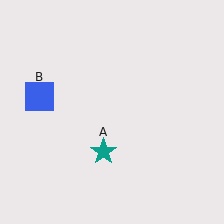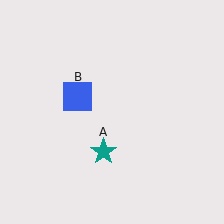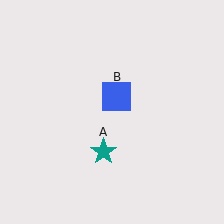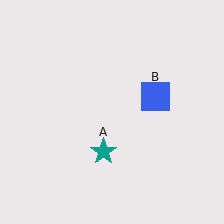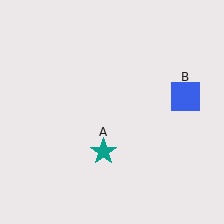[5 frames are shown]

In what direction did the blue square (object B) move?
The blue square (object B) moved right.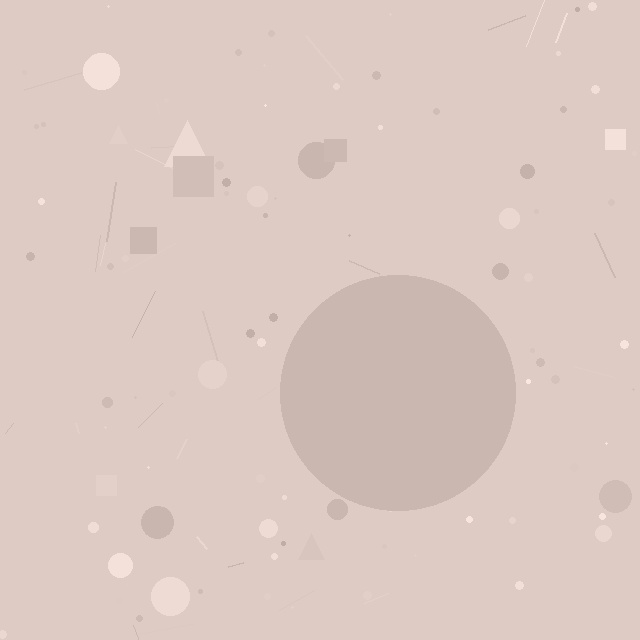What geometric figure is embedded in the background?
A circle is embedded in the background.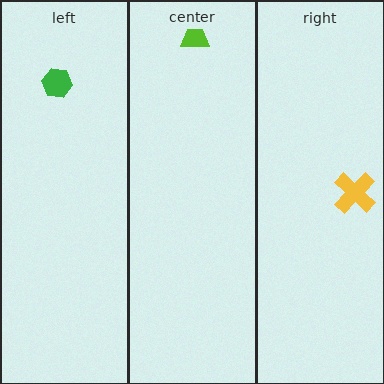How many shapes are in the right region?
1.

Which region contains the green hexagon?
The left region.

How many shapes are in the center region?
1.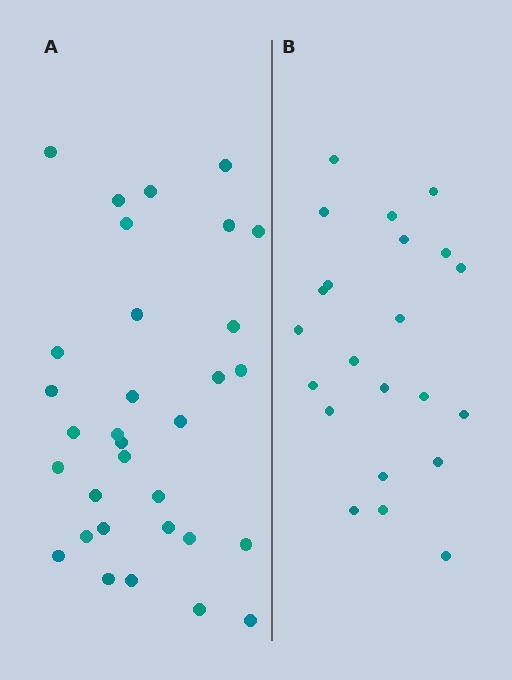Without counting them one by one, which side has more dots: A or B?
Region A (the left region) has more dots.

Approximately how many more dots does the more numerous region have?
Region A has roughly 10 or so more dots than region B.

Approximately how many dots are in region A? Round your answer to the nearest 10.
About 30 dots. (The exact count is 32, which rounds to 30.)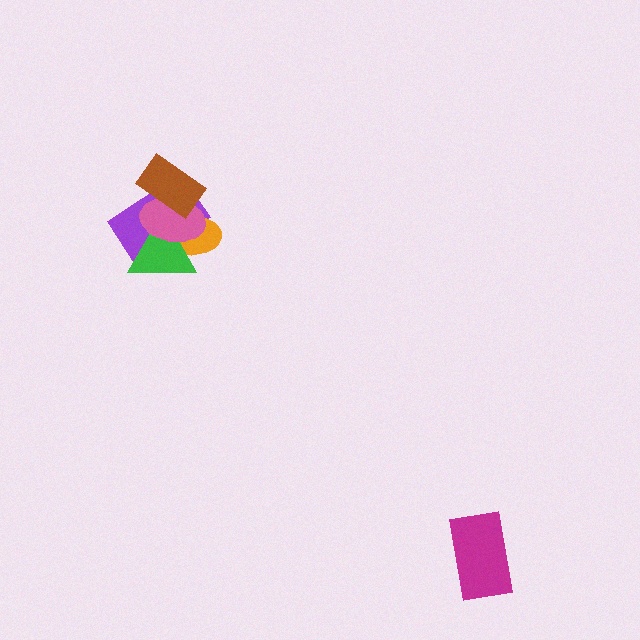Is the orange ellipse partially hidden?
Yes, it is partially covered by another shape.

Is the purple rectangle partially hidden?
Yes, it is partially covered by another shape.